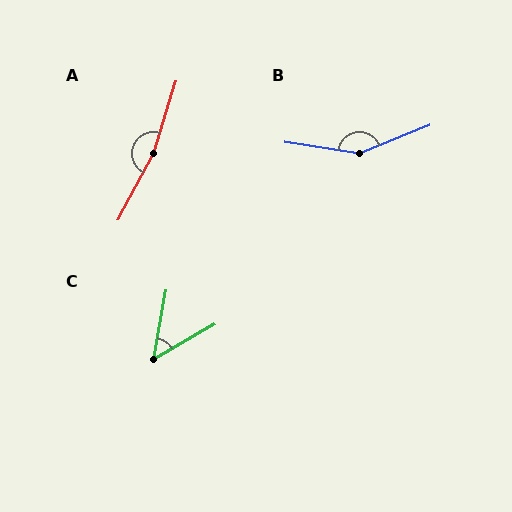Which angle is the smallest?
C, at approximately 50 degrees.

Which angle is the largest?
A, at approximately 169 degrees.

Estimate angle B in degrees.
Approximately 149 degrees.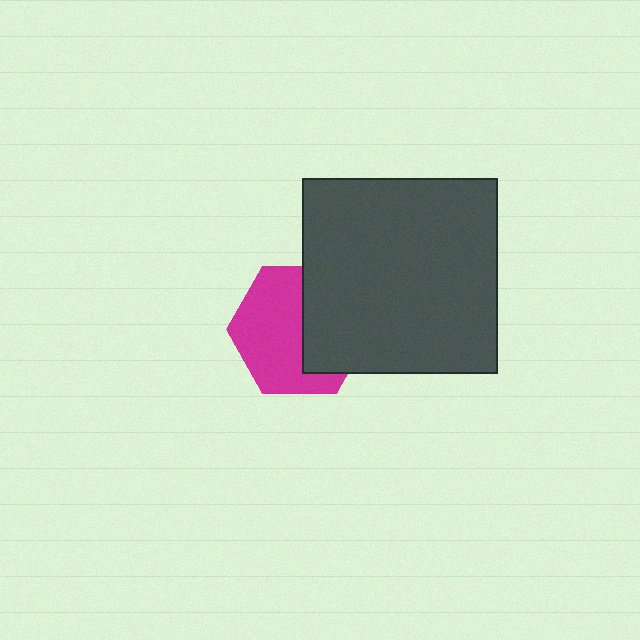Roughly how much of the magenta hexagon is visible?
About half of it is visible (roughly 58%).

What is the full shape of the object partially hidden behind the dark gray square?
The partially hidden object is a magenta hexagon.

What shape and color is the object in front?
The object in front is a dark gray square.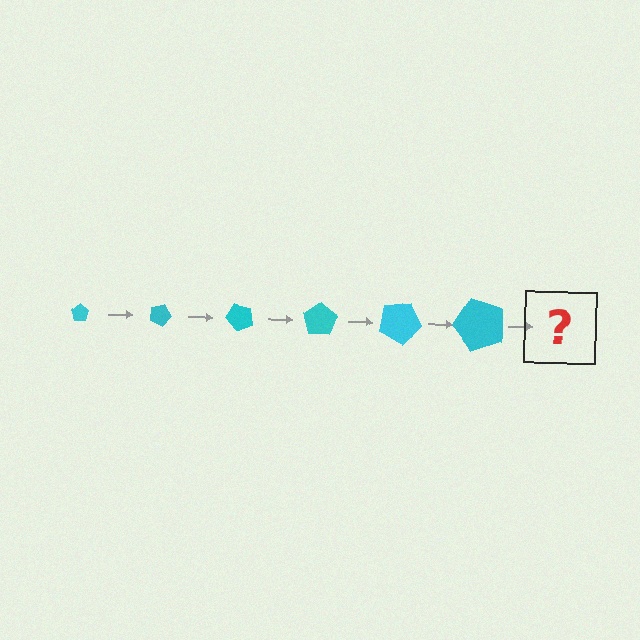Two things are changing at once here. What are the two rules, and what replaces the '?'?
The two rules are that the pentagon grows larger each step and it rotates 25 degrees each step. The '?' should be a pentagon, larger than the previous one and rotated 150 degrees from the start.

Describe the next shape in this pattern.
It should be a pentagon, larger than the previous one and rotated 150 degrees from the start.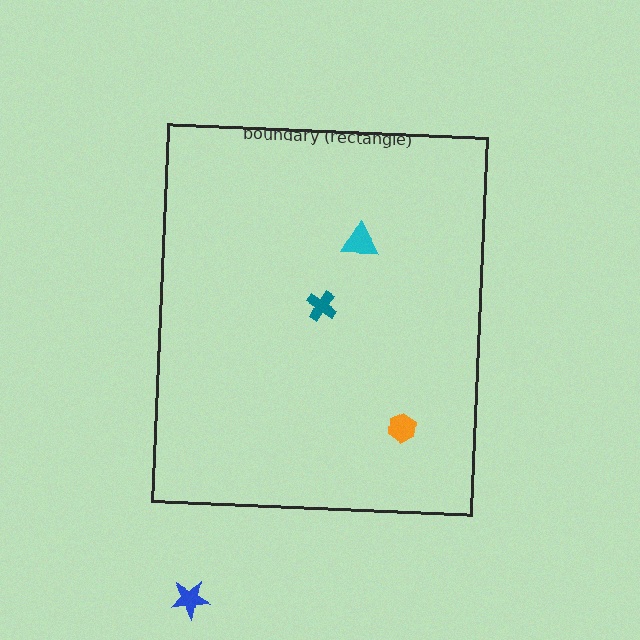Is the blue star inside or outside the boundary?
Outside.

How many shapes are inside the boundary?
3 inside, 1 outside.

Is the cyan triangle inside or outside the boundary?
Inside.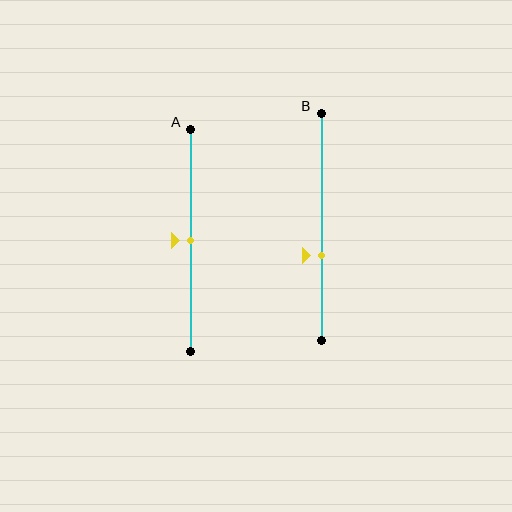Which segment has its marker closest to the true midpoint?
Segment A has its marker closest to the true midpoint.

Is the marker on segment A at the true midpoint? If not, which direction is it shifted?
Yes, the marker on segment A is at the true midpoint.